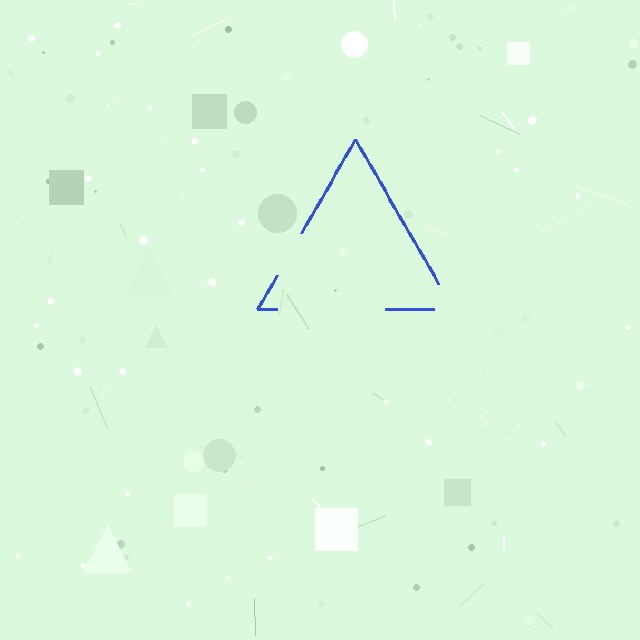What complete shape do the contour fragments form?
The contour fragments form a triangle.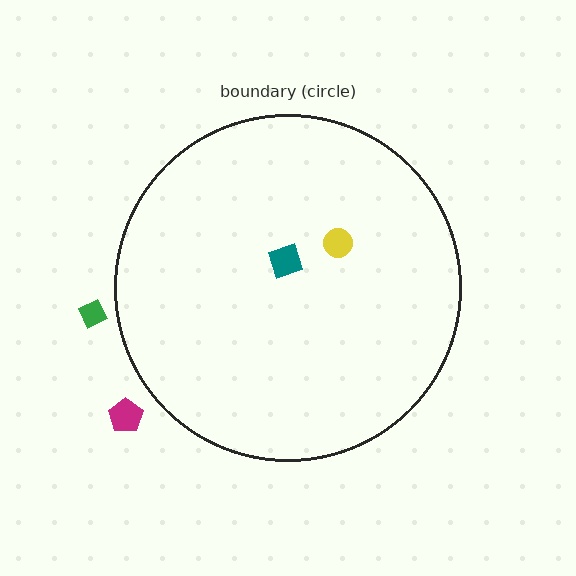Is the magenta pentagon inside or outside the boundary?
Outside.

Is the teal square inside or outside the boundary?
Inside.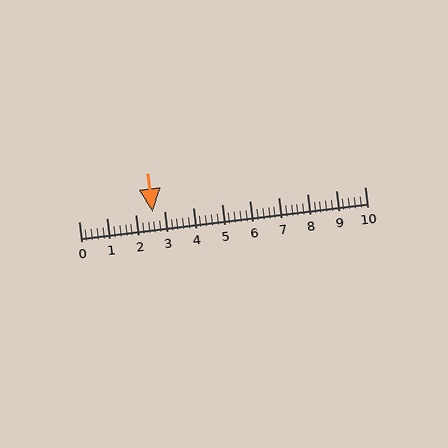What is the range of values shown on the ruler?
The ruler shows values from 0 to 10.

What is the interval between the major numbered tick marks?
The major tick marks are spaced 1 units apart.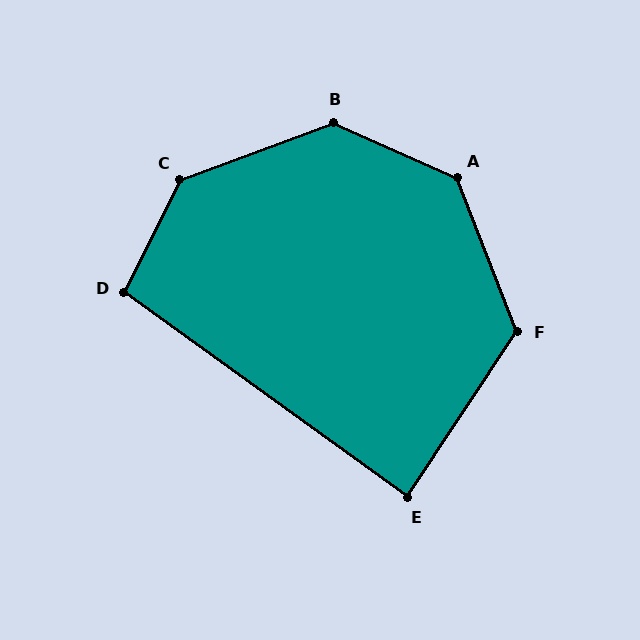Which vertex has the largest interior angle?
C, at approximately 137 degrees.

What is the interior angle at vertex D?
Approximately 99 degrees (obtuse).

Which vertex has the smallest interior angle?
E, at approximately 88 degrees.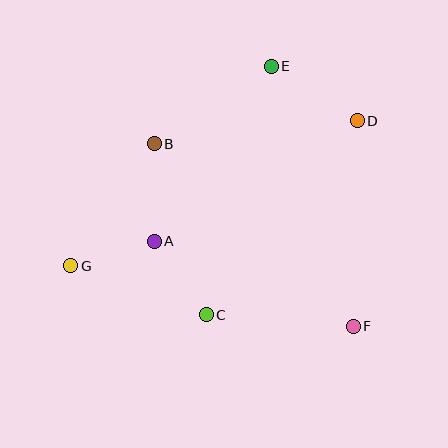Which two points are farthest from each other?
Points D and G are farthest from each other.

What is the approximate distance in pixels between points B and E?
The distance between B and E is approximately 141 pixels.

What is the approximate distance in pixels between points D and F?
The distance between D and F is approximately 206 pixels.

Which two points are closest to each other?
Points A and G are closest to each other.